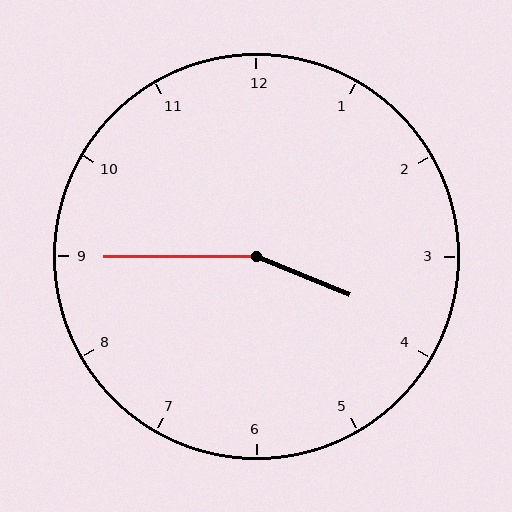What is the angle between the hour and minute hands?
Approximately 158 degrees.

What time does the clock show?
3:45.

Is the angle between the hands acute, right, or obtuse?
It is obtuse.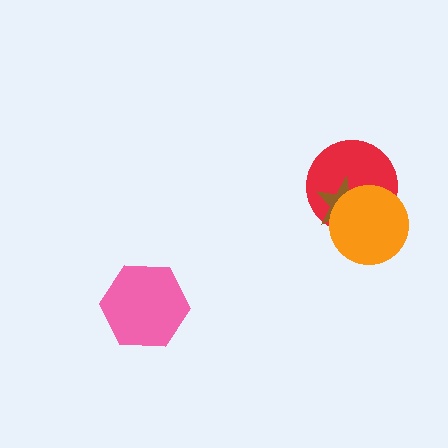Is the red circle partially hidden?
Yes, it is partially covered by another shape.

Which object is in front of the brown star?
The orange circle is in front of the brown star.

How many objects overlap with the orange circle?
2 objects overlap with the orange circle.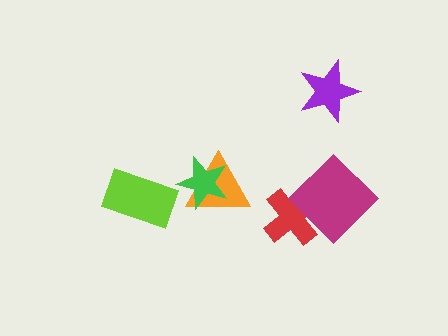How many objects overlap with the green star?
1 object overlaps with the green star.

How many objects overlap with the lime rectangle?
0 objects overlap with the lime rectangle.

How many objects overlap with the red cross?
1 object overlaps with the red cross.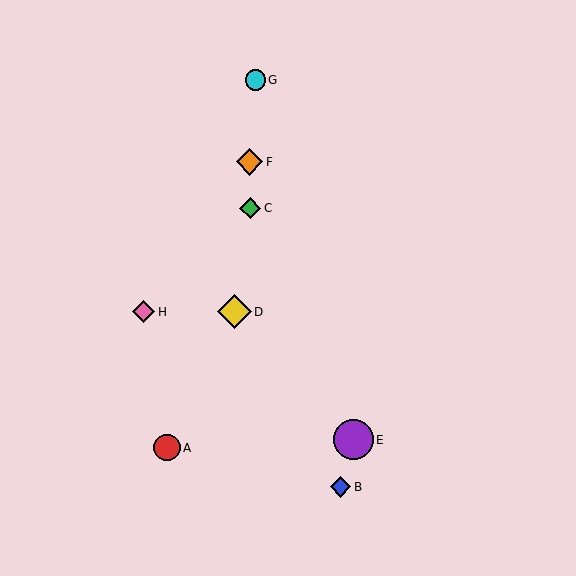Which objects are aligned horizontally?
Objects D, H are aligned horizontally.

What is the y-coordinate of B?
Object B is at y≈487.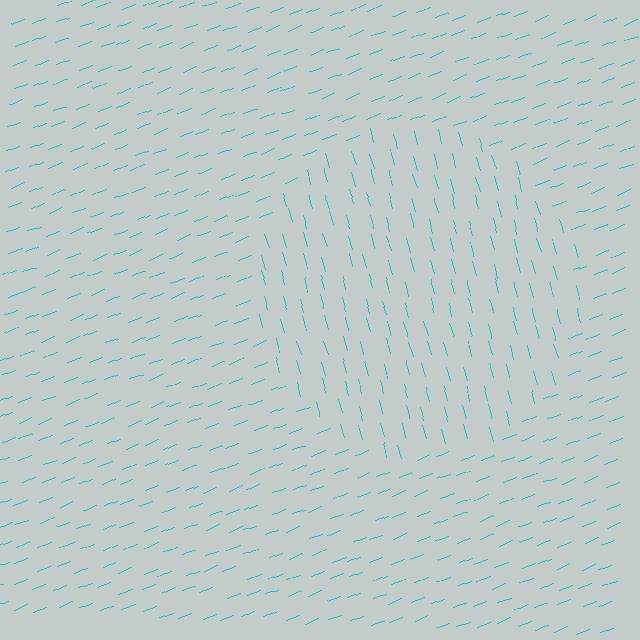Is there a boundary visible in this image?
Yes, there is a texture boundary formed by a change in line orientation.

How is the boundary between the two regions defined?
The boundary is defined purely by a change in line orientation (approximately 84 degrees difference). All lines are the same color and thickness.